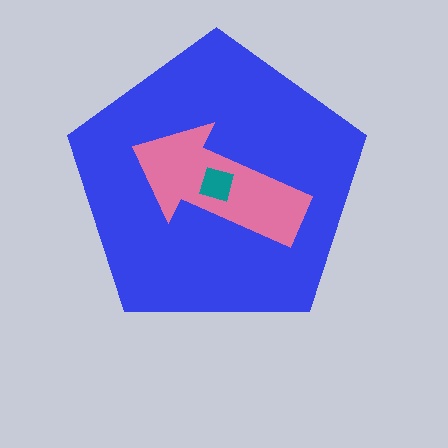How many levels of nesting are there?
3.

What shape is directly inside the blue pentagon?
The pink arrow.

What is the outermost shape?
The blue pentagon.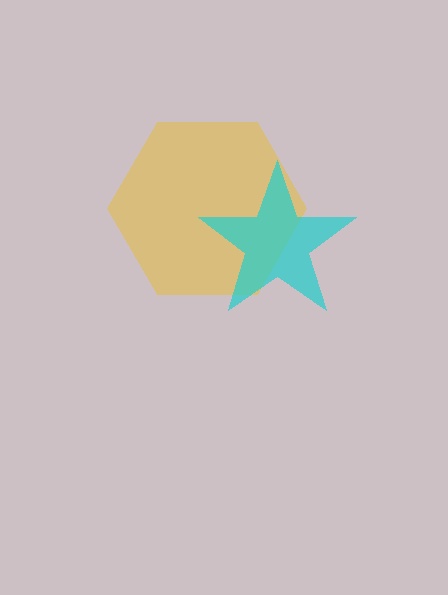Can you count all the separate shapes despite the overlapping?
Yes, there are 2 separate shapes.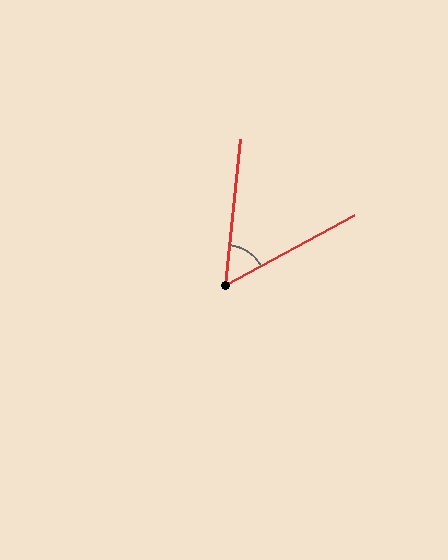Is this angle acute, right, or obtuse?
It is acute.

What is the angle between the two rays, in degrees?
Approximately 56 degrees.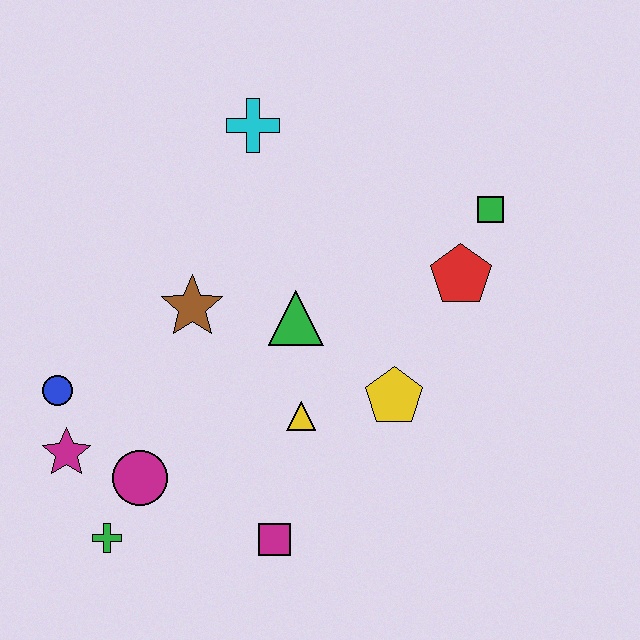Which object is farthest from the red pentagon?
The green cross is farthest from the red pentagon.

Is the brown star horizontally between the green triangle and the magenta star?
Yes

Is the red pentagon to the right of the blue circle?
Yes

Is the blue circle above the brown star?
No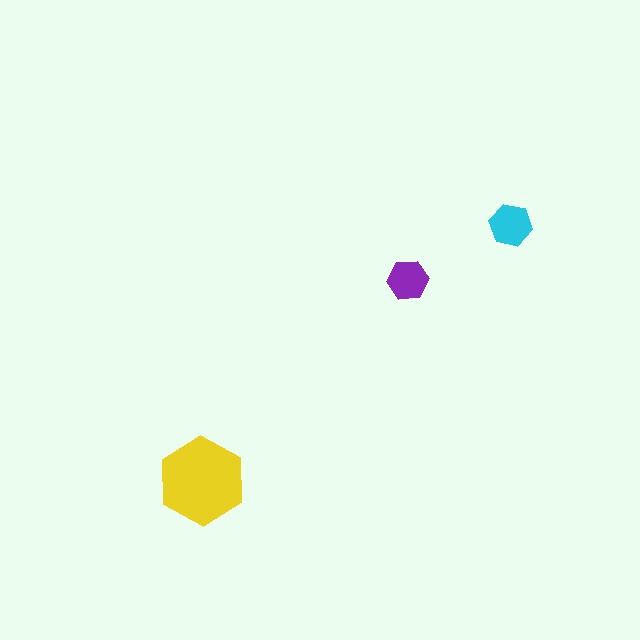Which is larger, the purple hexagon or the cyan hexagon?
The cyan one.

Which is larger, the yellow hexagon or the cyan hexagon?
The yellow one.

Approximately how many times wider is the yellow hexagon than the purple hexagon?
About 2 times wider.